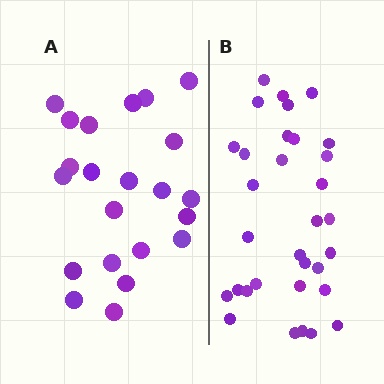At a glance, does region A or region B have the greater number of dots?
Region B (the right region) has more dots.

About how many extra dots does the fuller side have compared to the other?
Region B has roughly 10 or so more dots than region A.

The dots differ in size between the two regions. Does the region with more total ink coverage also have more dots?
No. Region A has more total ink coverage because its dots are larger, but region B actually contains more individual dots. Total area can be misleading — the number of items is what matters here.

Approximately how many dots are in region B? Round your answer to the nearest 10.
About 30 dots. (The exact count is 32, which rounds to 30.)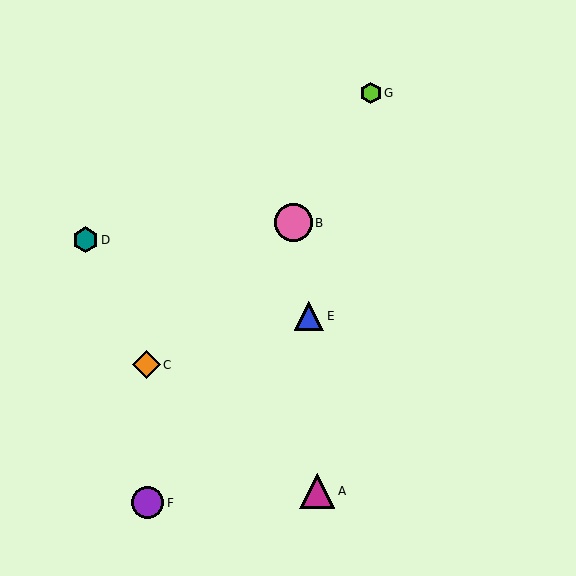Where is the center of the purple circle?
The center of the purple circle is at (148, 503).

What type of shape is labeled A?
Shape A is a magenta triangle.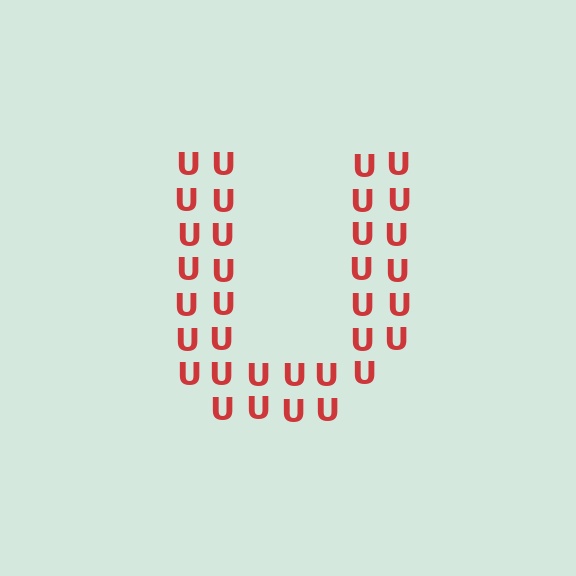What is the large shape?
The large shape is the letter U.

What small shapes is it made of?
It is made of small letter U's.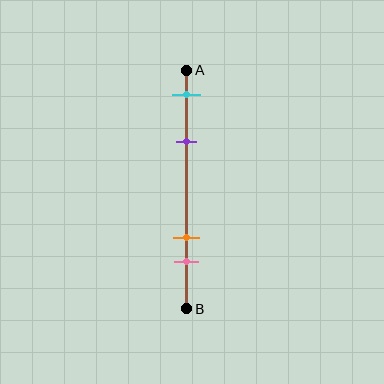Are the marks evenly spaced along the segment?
No, the marks are not evenly spaced.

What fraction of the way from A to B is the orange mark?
The orange mark is approximately 70% (0.7) of the way from A to B.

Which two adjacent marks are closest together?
The orange and pink marks are the closest adjacent pair.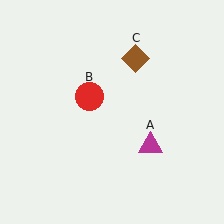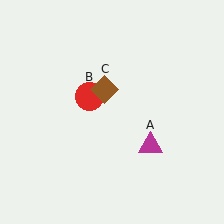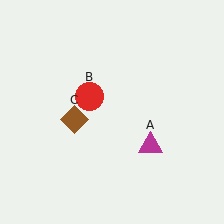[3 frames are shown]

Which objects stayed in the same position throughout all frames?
Magenta triangle (object A) and red circle (object B) remained stationary.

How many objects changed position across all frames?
1 object changed position: brown diamond (object C).